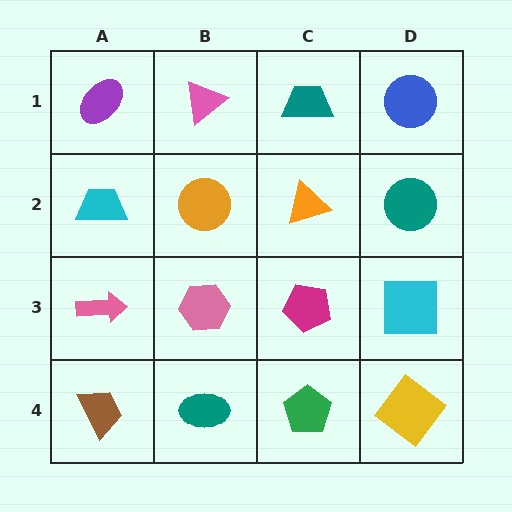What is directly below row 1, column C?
An orange triangle.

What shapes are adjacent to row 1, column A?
A cyan trapezoid (row 2, column A), a pink triangle (row 1, column B).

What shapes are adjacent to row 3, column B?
An orange circle (row 2, column B), a teal ellipse (row 4, column B), a pink arrow (row 3, column A), a magenta pentagon (row 3, column C).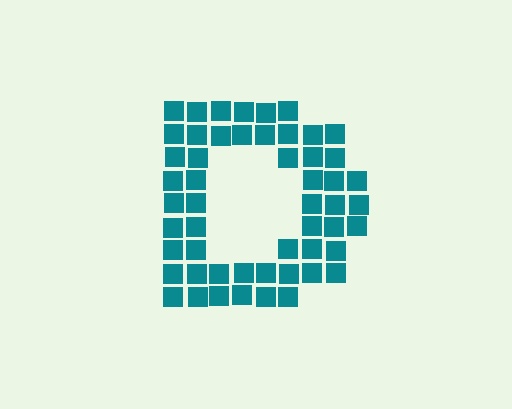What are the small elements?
The small elements are squares.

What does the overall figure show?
The overall figure shows the letter D.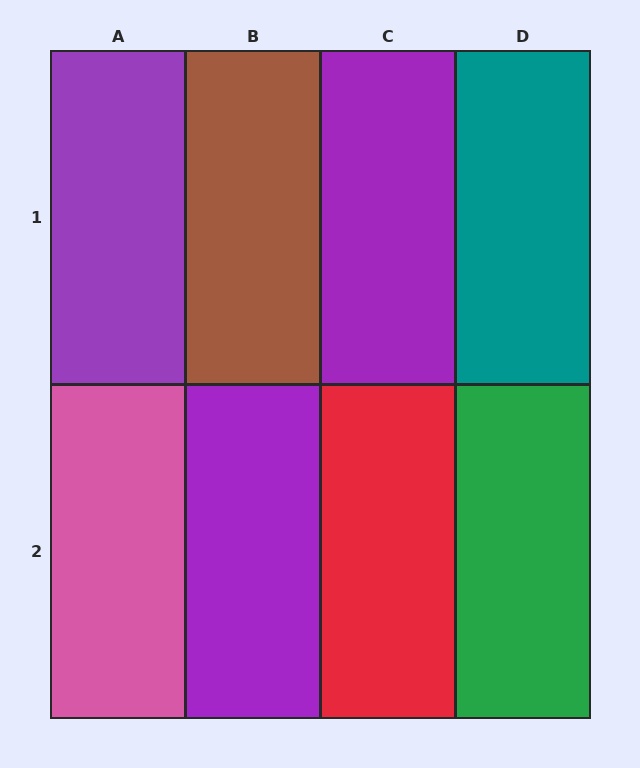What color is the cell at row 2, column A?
Pink.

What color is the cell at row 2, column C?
Red.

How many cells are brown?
1 cell is brown.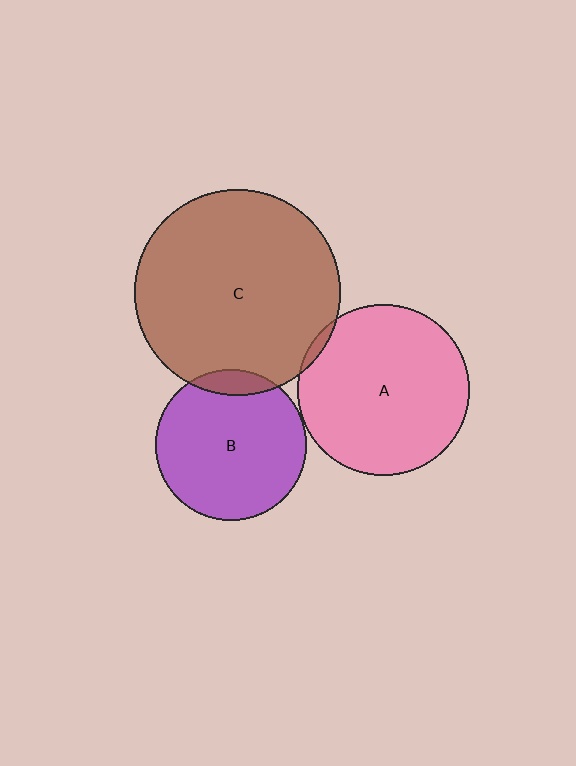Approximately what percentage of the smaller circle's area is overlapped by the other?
Approximately 10%.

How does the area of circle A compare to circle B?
Approximately 1.3 times.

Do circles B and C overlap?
Yes.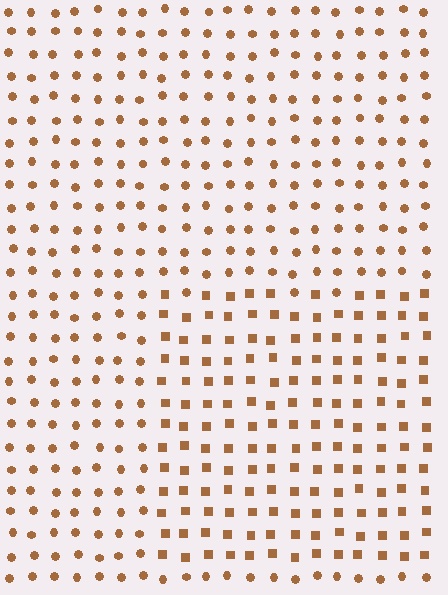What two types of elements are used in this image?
The image uses squares inside the rectangle region and circles outside it.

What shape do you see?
I see a rectangle.